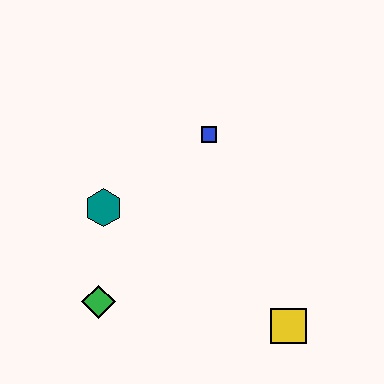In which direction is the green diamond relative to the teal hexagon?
The green diamond is below the teal hexagon.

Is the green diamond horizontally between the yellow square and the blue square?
No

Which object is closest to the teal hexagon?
The green diamond is closest to the teal hexagon.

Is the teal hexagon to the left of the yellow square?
Yes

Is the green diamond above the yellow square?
Yes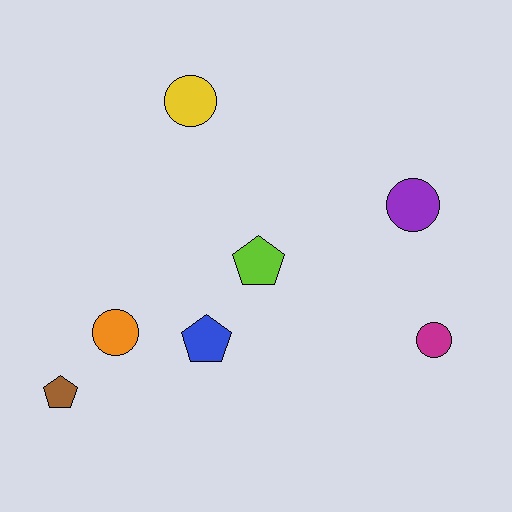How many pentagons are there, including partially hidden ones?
There are 3 pentagons.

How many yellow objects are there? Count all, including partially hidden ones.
There is 1 yellow object.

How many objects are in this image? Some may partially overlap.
There are 7 objects.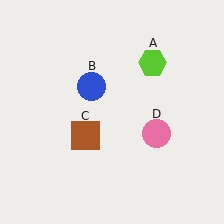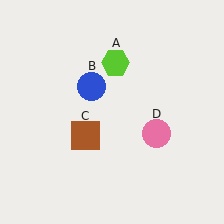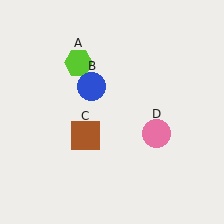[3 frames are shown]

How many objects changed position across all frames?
1 object changed position: lime hexagon (object A).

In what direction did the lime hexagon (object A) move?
The lime hexagon (object A) moved left.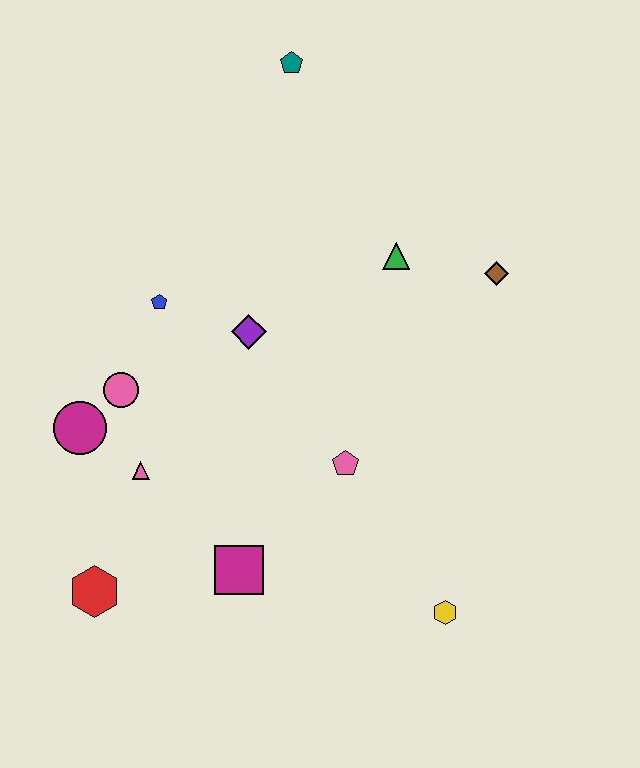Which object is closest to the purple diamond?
The blue pentagon is closest to the purple diamond.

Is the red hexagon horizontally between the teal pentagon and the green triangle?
No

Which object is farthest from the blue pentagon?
The yellow hexagon is farthest from the blue pentagon.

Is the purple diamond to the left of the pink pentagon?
Yes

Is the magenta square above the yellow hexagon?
Yes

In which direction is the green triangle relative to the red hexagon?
The green triangle is above the red hexagon.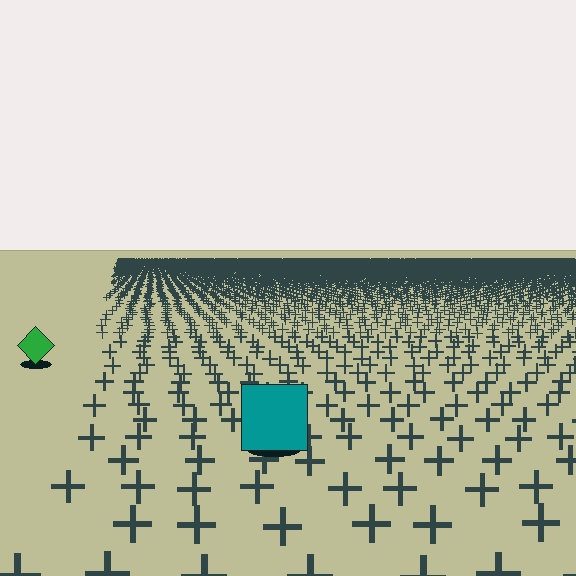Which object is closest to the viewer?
The teal square is closest. The texture marks near it are larger and more spread out.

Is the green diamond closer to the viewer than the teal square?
No. The teal square is closer — you can tell from the texture gradient: the ground texture is coarser near it.